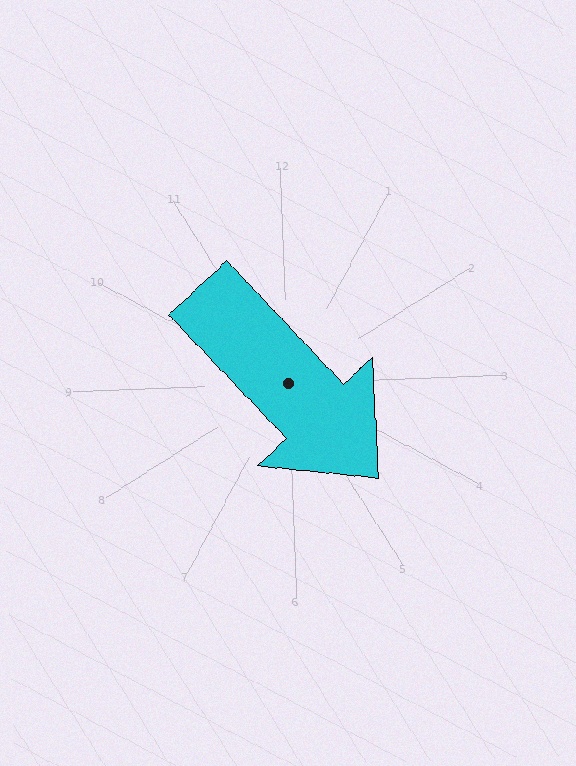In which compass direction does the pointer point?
Southeast.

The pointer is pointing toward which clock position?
Roughly 5 o'clock.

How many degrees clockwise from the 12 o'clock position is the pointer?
Approximately 139 degrees.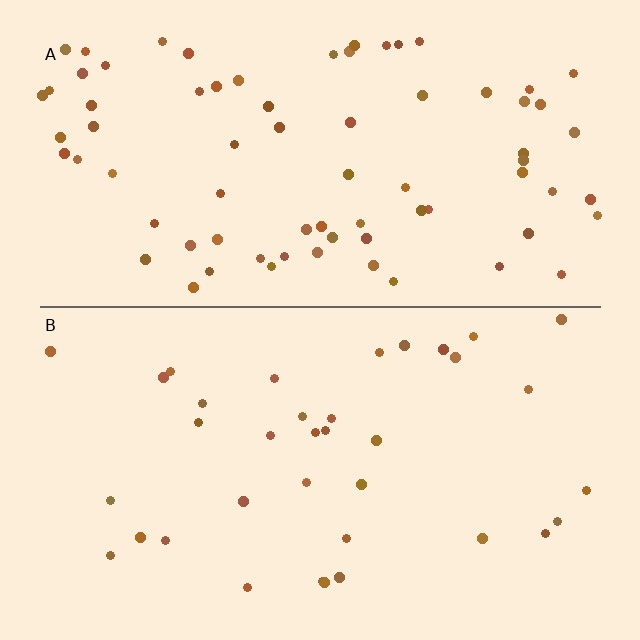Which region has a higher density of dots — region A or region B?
A (the top).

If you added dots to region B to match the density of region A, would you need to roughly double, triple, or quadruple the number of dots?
Approximately double.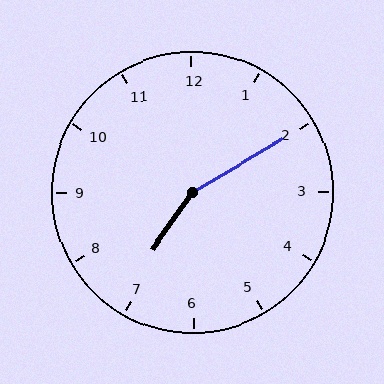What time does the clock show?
7:10.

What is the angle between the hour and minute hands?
Approximately 155 degrees.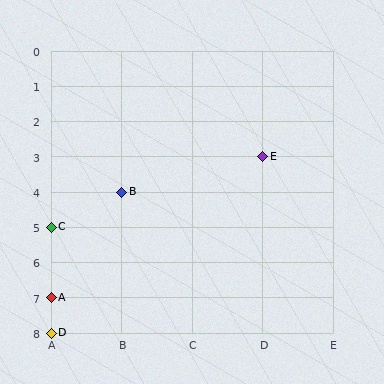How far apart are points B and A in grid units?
Points B and A are 1 column and 3 rows apart (about 3.2 grid units diagonally).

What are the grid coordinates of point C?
Point C is at grid coordinates (A, 5).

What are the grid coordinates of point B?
Point B is at grid coordinates (B, 4).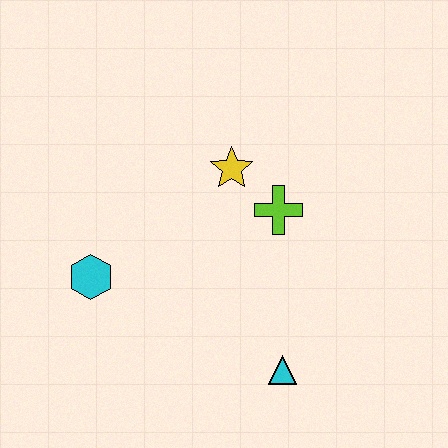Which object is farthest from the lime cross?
The cyan hexagon is farthest from the lime cross.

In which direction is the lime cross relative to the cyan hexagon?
The lime cross is to the right of the cyan hexagon.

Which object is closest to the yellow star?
The lime cross is closest to the yellow star.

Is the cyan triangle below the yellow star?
Yes